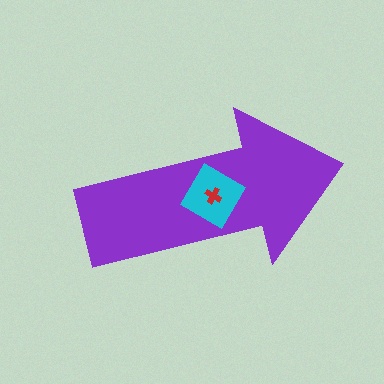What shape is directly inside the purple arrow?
The cyan diamond.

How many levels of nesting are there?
3.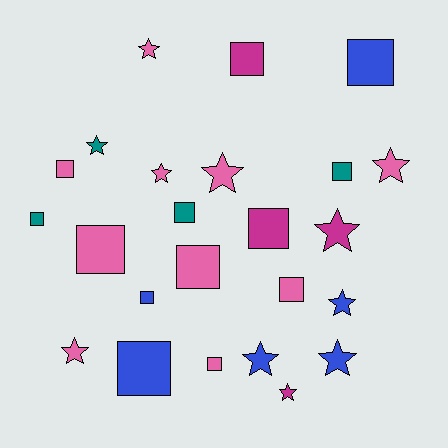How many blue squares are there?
There are 3 blue squares.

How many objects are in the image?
There are 24 objects.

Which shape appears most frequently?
Square, with 13 objects.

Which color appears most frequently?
Pink, with 10 objects.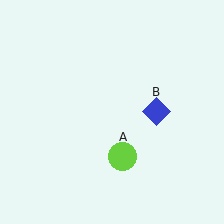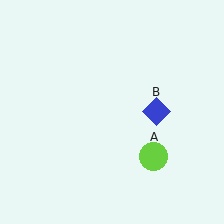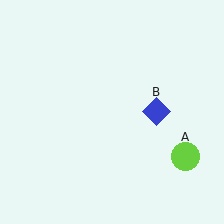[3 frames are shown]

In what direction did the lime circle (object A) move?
The lime circle (object A) moved right.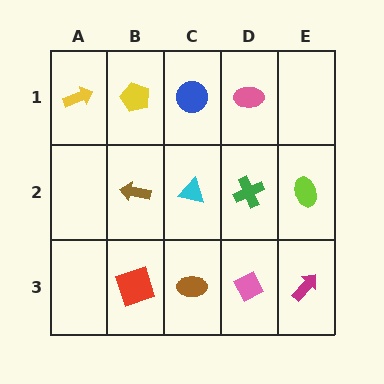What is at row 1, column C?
A blue circle.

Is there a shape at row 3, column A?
No, that cell is empty.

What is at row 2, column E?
A lime ellipse.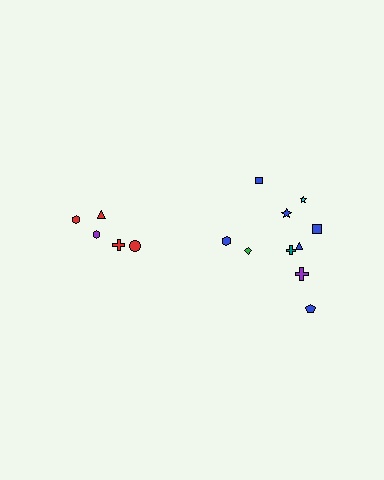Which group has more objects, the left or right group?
The right group.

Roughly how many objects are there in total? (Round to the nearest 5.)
Roughly 15 objects in total.